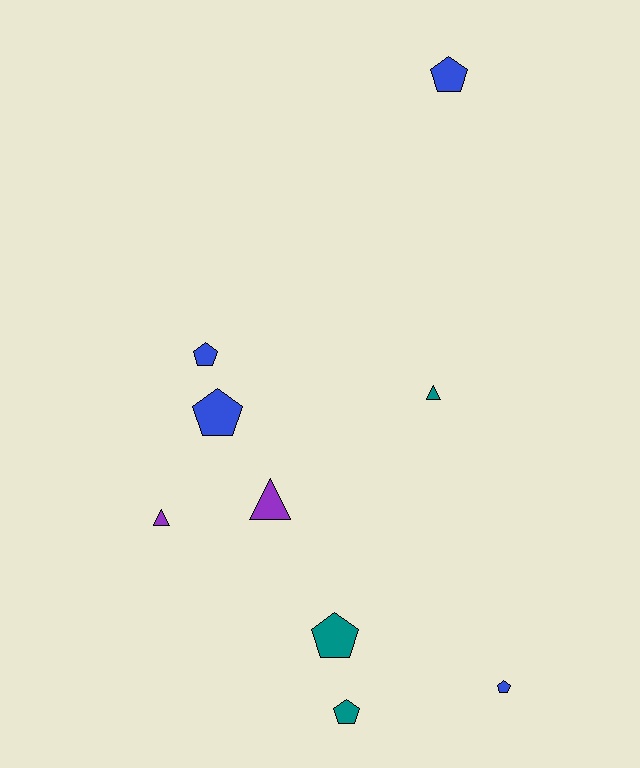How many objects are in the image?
There are 9 objects.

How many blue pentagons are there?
There are 4 blue pentagons.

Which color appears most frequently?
Blue, with 4 objects.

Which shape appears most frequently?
Pentagon, with 6 objects.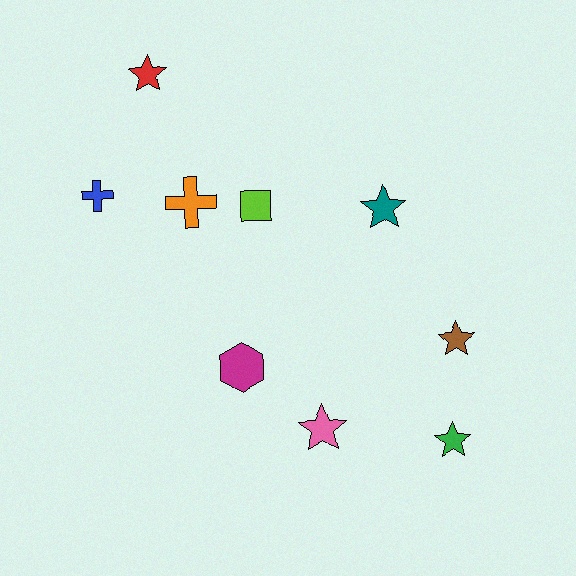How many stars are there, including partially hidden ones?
There are 5 stars.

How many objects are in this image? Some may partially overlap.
There are 9 objects.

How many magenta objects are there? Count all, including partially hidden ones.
There is 1 magenta object.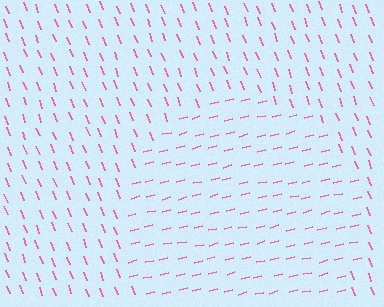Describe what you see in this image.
The image is filled with small pink line segments. A circle region in the image has lines oriented differently from the surrounding lines, creating a visible texture boundary.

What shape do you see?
I see a circle.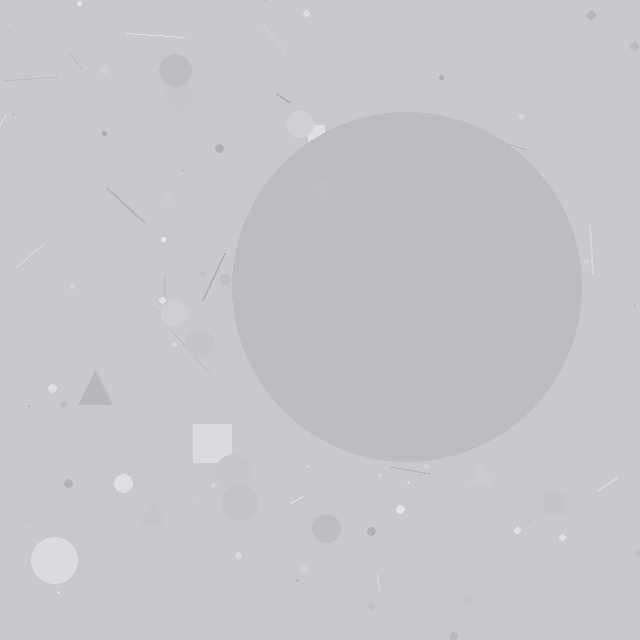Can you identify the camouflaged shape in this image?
The camouflaged shape is a circle.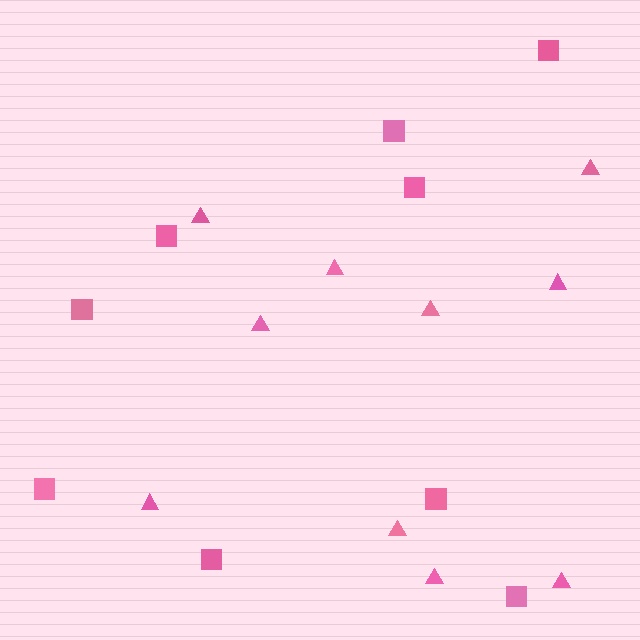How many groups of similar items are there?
There are 2 groups: one group of squares (9) and one group of triangles (10).